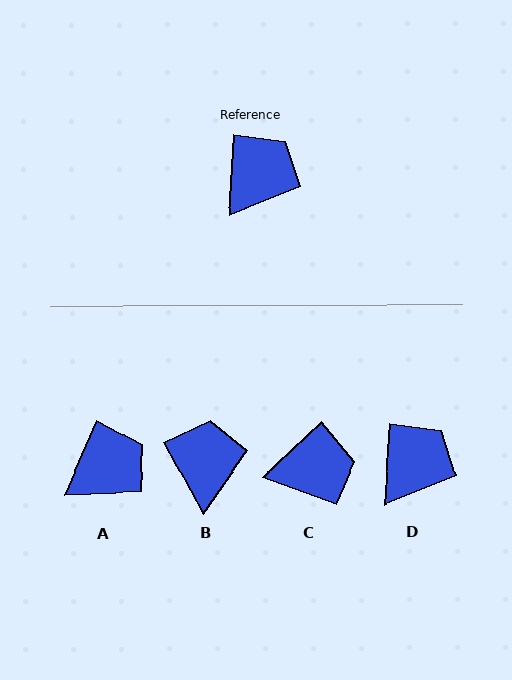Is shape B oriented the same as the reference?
No, it is off by about 33 degrees.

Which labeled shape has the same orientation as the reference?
D.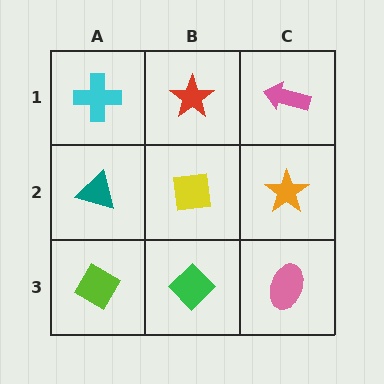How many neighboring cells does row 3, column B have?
3.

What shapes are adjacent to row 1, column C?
An orange star (row 2, column C), a red star (row 1, column B).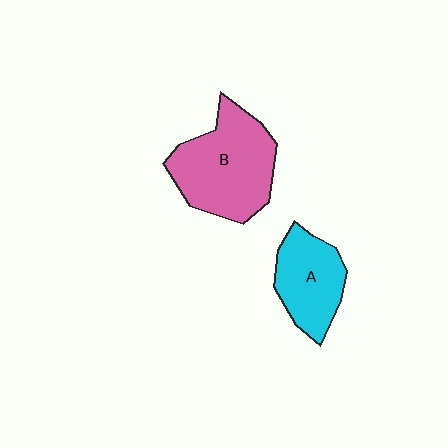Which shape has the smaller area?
Shape A (cyan).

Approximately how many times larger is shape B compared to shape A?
Approximately 1.5 times.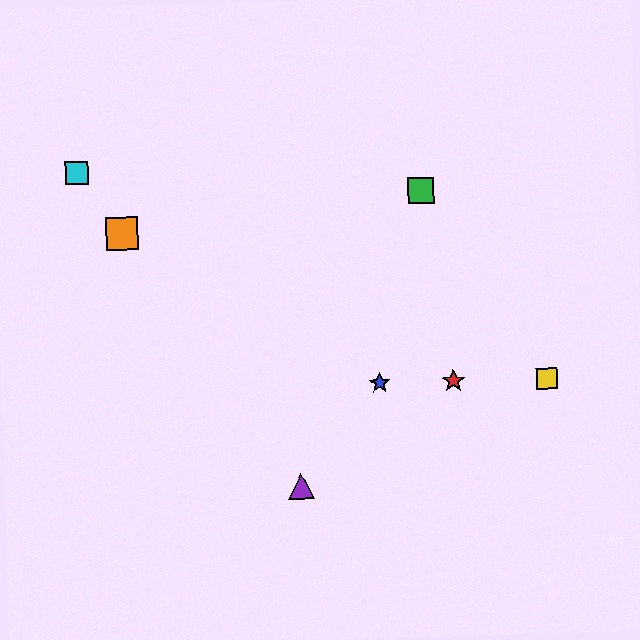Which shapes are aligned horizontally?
The red star, the blue star, the yellow square are aligned horizontally.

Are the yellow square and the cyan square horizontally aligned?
No, the yellow square is at y≈378 and the cyan square is at y≈173.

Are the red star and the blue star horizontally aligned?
Yes, both are at y≈381.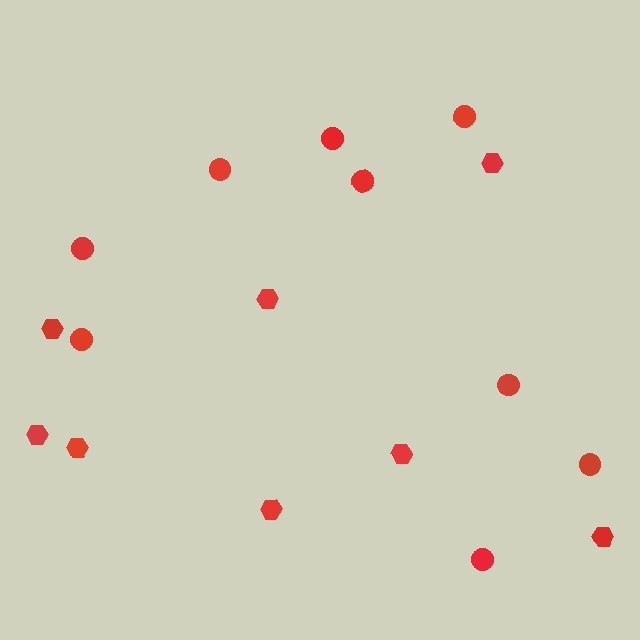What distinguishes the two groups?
There are 2 groups: one group of circles (9) and one group of hexagons (8).